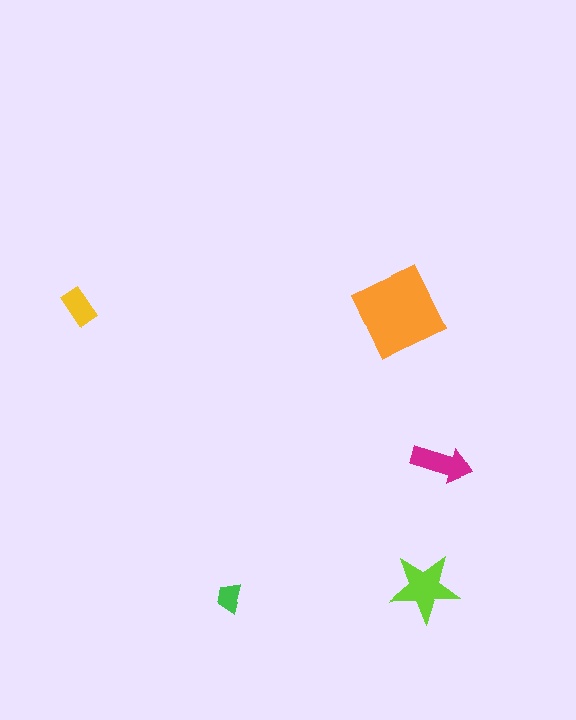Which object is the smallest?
The green trapezoid.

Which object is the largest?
The orange square.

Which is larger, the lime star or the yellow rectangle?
The lime star.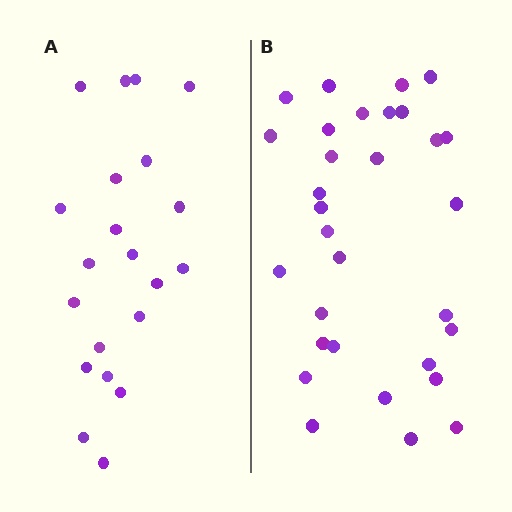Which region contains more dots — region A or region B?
Region B (the right region) has more dots.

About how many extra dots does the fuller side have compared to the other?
Region B has roughly 10 or so more dots than region A.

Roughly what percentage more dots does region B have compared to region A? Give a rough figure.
About 50% more.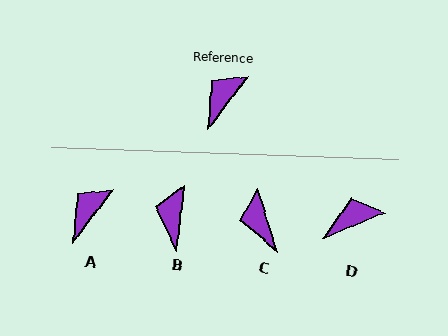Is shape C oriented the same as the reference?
No, it is off by about 54 degrees.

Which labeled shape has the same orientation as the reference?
A.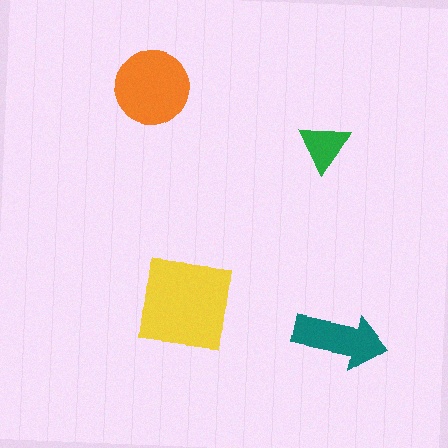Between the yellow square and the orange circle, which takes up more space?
The yellow square.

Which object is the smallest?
The green triangle.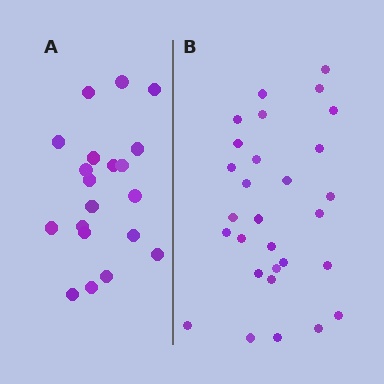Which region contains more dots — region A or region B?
Region B (the right region) has more dots.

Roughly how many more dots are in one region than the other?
Region B has roughly 8 or so more dots than region A.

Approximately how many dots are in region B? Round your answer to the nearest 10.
About 30 dots. (The exact count is 29, which rounds to 30.)